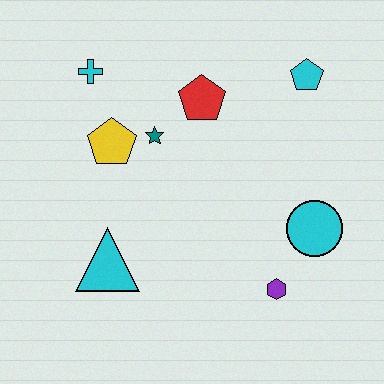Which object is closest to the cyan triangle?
The yellow pentagon is closest to the cyan triangle.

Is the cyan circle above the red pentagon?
No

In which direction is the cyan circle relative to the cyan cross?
The cyan circle is to the right of the cyan cross.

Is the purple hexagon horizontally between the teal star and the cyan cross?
No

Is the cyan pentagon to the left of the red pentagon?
No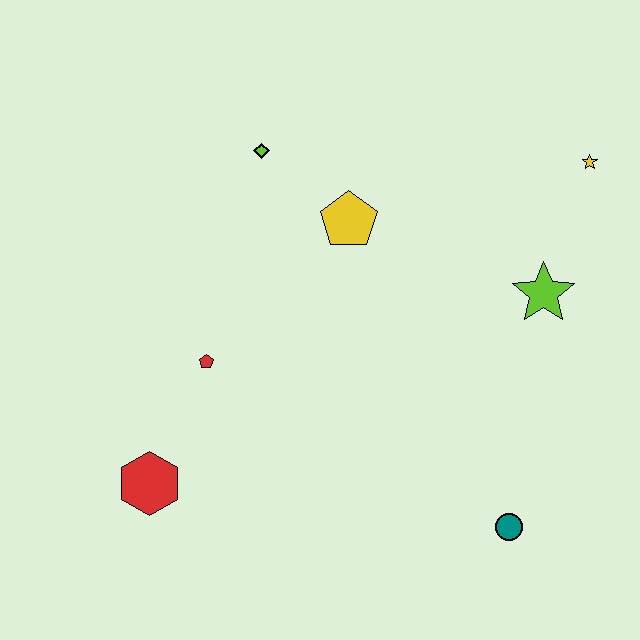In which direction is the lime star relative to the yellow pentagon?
The lime star is to the right of the yellow pentagon.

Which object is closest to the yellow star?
The lime star is closest to the yellow star.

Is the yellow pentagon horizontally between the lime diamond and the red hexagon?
No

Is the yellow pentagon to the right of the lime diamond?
Yes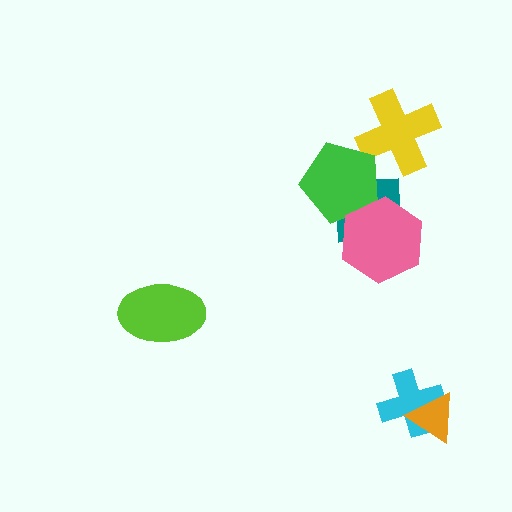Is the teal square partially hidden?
Yes, it is partially covered by another shape.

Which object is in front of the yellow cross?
The green pentagon is in front of the yellow cross.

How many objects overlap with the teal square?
2 objects overlap with the teal square.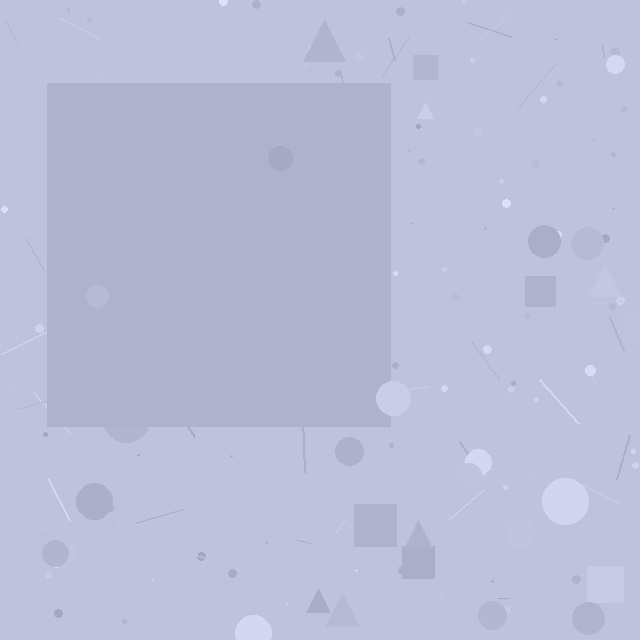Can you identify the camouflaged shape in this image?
The camouflaged shape is a square.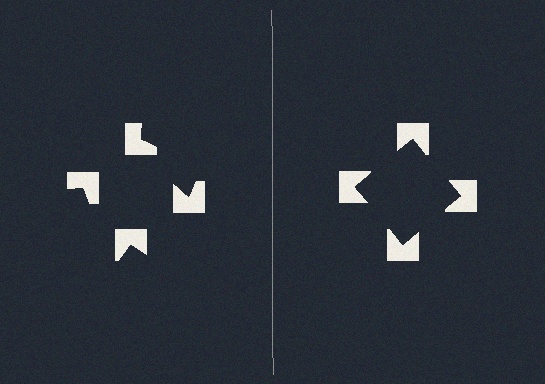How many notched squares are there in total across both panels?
8 — 4 on each side.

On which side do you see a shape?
An illusory square appears on the right side. On the left side the wedge cuts are rotated, so no coherent shape forms.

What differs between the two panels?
The notched squares are positioned identically on both sides; only the wedge orientations differ. On the right they align to a square; on the left they are misaligned.